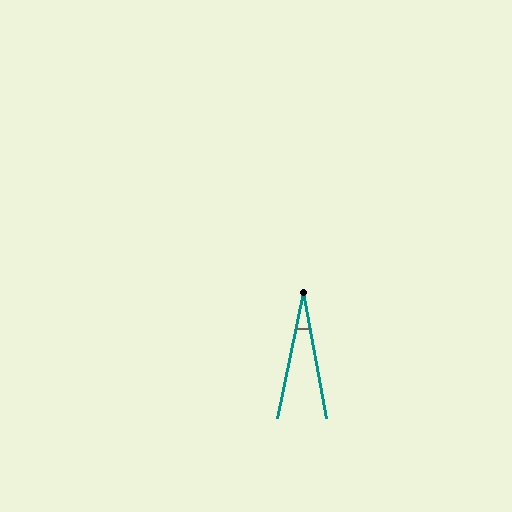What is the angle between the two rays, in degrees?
Approximately 22 degrees.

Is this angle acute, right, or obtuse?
It is acute.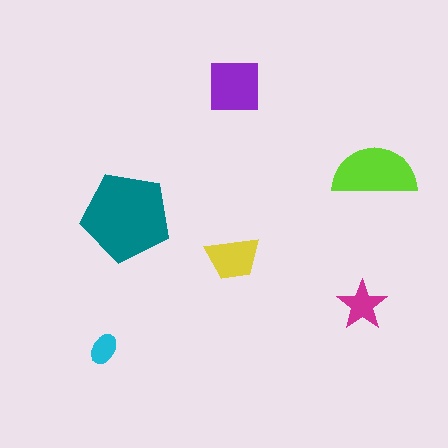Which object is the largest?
The teal pentagon.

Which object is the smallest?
The cyan ellipse.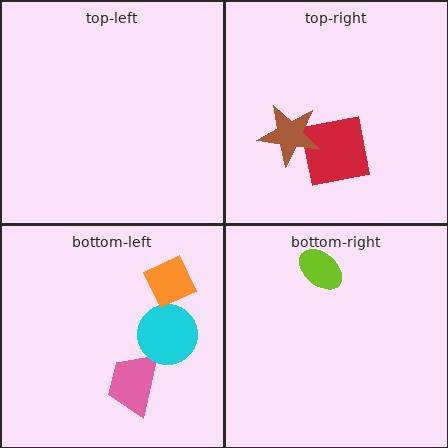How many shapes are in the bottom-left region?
3.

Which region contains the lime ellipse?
The bottom-right region.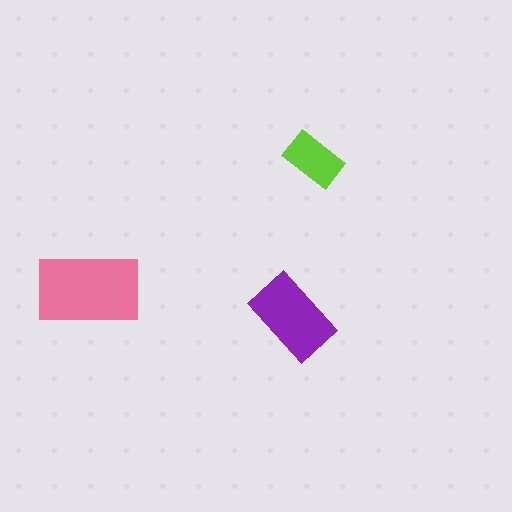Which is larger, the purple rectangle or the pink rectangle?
The pink one.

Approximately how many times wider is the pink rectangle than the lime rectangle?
About 2 times wider.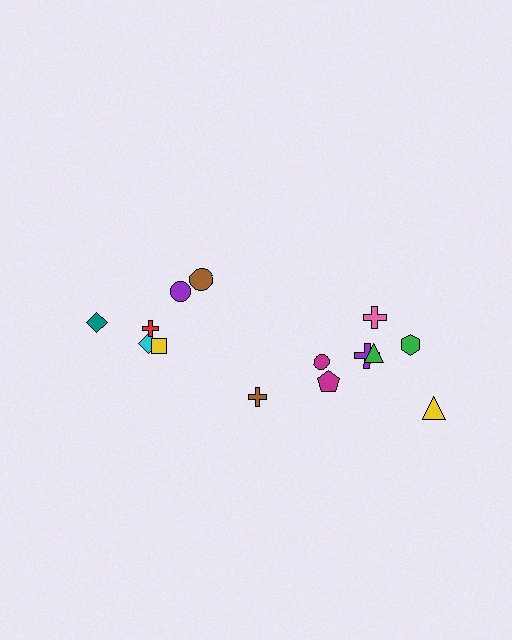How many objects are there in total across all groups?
There are 14 objects.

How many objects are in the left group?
There are 6 objects.